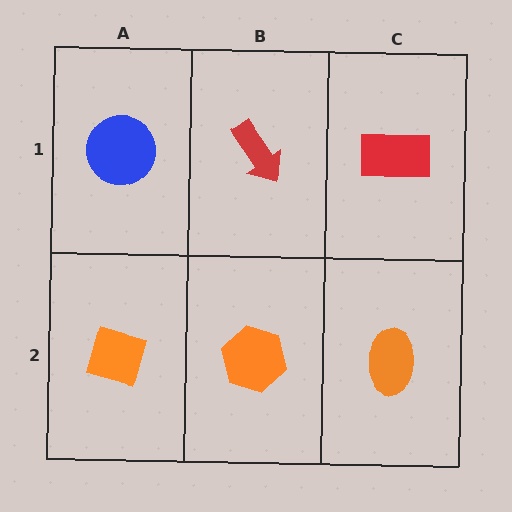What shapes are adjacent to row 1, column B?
An orange hexagon (row 2, column B), a blue circle (row 1, column A), a red rectangle (row 1, column C).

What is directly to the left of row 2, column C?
An orange hexagon.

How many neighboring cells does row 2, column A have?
2.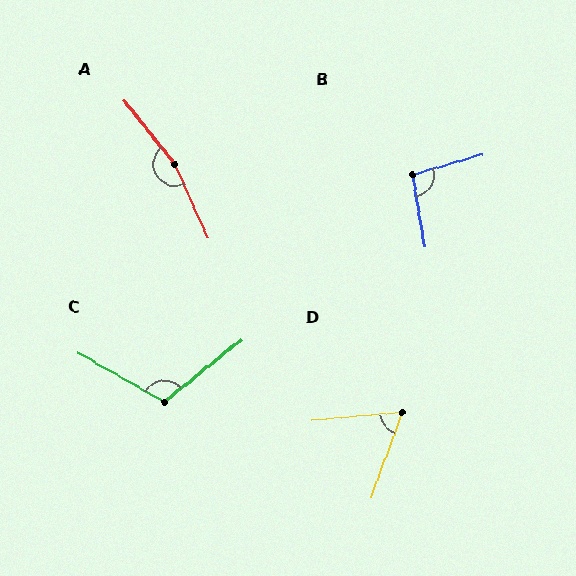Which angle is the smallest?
D, at approximately 64 degrees.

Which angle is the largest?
A, at approximately 165 degrees.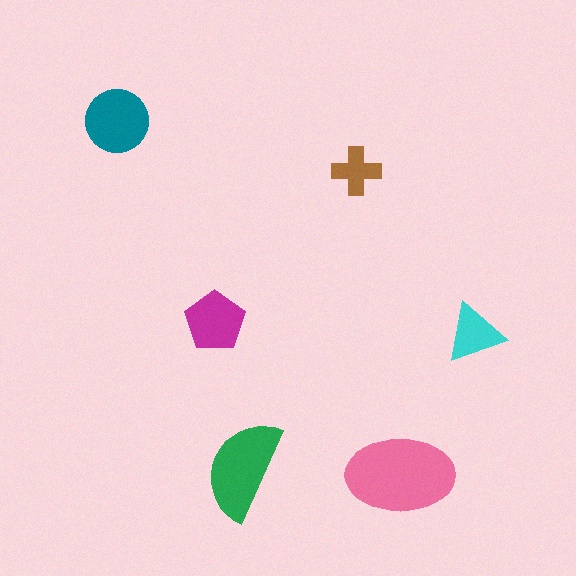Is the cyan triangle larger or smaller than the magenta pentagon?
Smaller.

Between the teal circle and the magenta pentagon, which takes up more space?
The teal circle.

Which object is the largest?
The pink ellipse.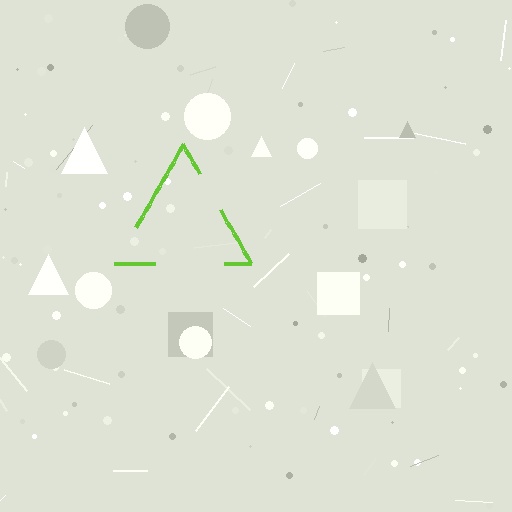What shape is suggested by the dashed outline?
The dashed outline suggests a triangle.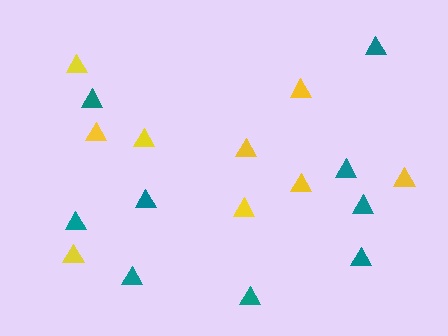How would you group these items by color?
There are 2 groups: one group of yellow triangles (9) and one group of teal triangles (9).